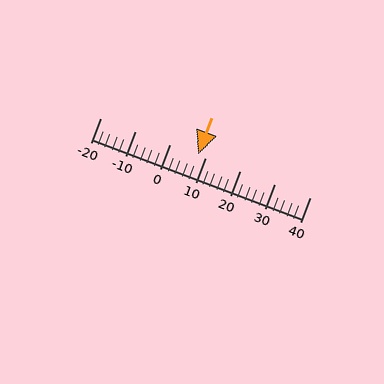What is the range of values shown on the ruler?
The ruler shows values from -20 to 40.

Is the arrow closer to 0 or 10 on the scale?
The arrow is closer to 10.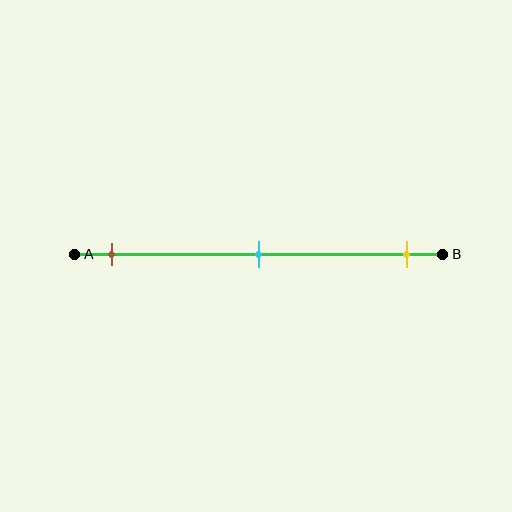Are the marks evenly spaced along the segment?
Yes, the marks are approximately evenly spaced.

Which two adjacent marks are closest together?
The brown and cyan marks are the closest adjacent pair.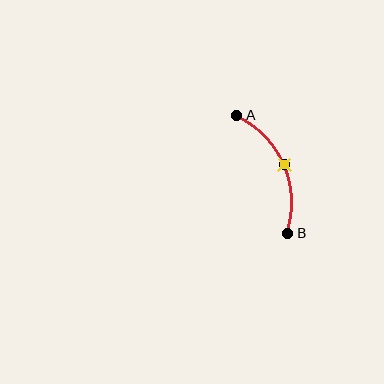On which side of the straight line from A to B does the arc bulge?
The arc bulges to the right of the straight line connecting A and B.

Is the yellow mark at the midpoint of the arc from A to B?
Yes. The yellow mark lies on the arc at equal arc-length from both A and B — it is the arc midpoint.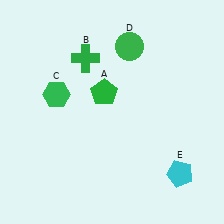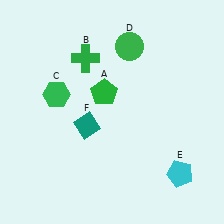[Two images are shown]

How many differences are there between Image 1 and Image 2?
There is 1 difference between the two images.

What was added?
A teal diamond (F) was added in Image 2.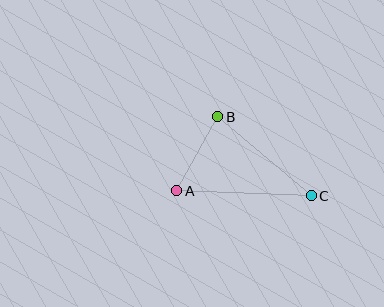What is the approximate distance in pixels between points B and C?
The distance between B and C is approximately 122 pixels.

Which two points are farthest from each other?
Points A and C are farthest from each other.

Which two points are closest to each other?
Points A and B are closest to each other.